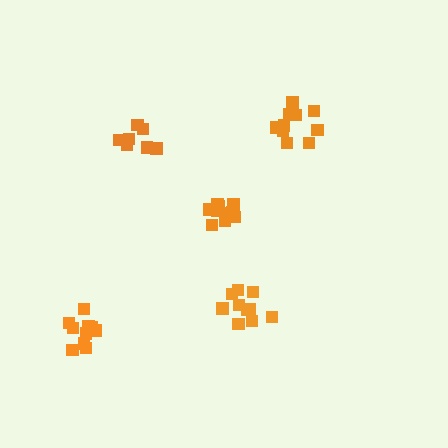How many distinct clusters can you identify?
There are 5 distinct clusters.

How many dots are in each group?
Group 1: 10 dots, Group 2: 11 dots, Group 3: 10 dots, Group 4: 7 dots, Group 5: 11 dots (49 total).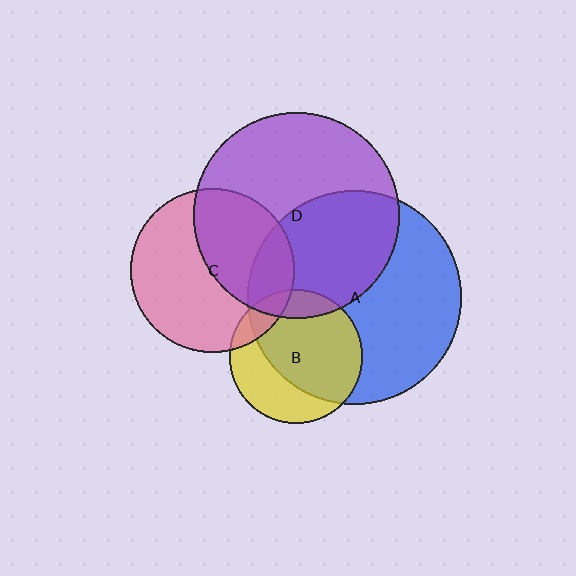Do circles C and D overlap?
Yes.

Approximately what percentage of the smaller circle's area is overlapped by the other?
Approximately 45%.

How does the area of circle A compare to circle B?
Approximately 2.6 times.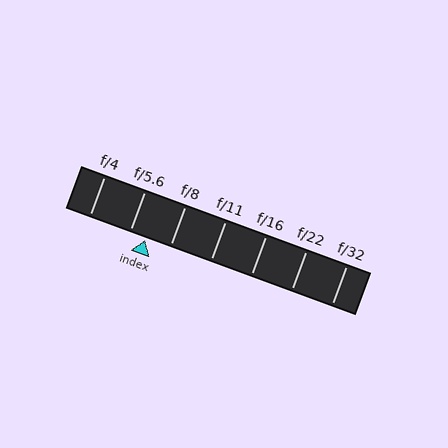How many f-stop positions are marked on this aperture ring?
There are 7 f-stop positions marked.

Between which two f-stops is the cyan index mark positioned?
The index mark is between f/5.6 and f/8.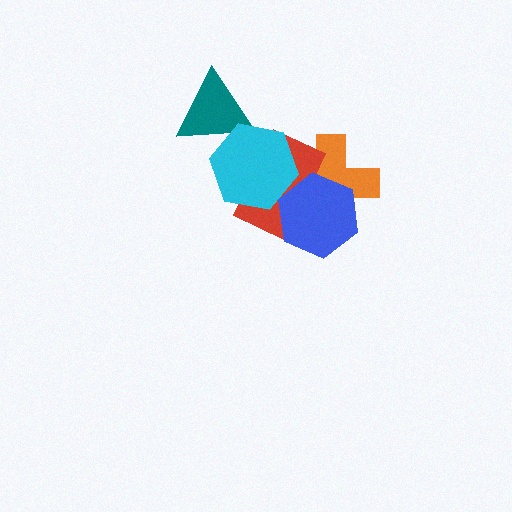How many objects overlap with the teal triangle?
1 object overlaps with the teal triangle.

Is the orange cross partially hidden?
Yes, it is partially covered by another shape.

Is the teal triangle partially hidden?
Yes, it is partially covered by another shape.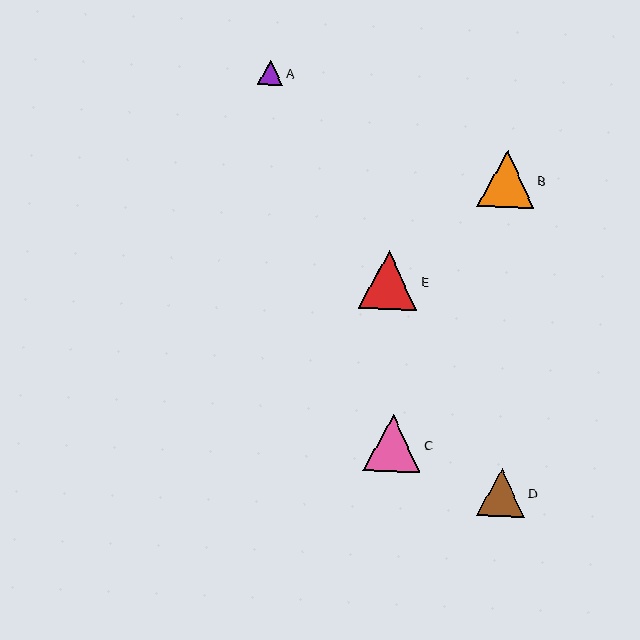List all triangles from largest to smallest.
From largest to smallest: E, C, B, D, A.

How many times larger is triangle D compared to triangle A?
Triangle D is approximately 1.9 times the size of triangle A.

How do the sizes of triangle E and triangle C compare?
Triangle E and triangle C are approximately the same size.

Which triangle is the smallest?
Triangle A is the smallest with a size of approximately 25 pixels.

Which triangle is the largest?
Triangle E is the largest with a size of approximately 59 pixels.